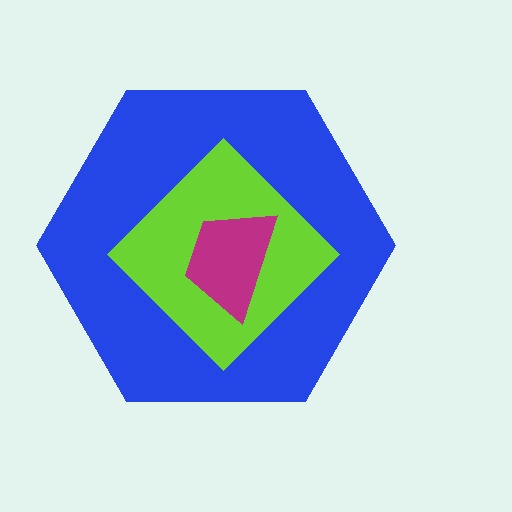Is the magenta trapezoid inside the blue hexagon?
Yes.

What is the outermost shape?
The blue hexagon.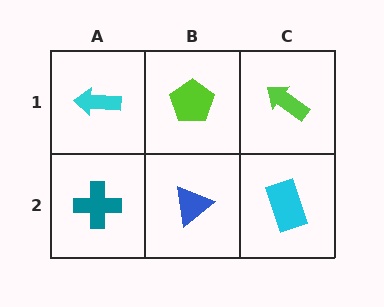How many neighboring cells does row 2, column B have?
3.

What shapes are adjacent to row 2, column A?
A cyan arrow (row 1, column A), a blue triangle (row 2, column B).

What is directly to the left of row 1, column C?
A lime pentagon.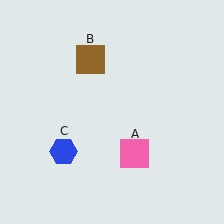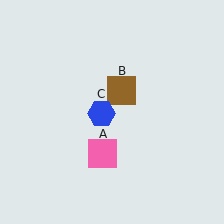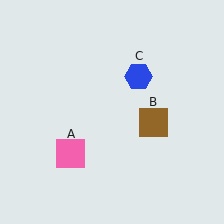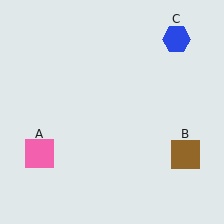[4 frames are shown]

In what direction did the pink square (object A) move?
The pink square (object A) moved left.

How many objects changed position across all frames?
3 objects changed position: pink square (object A), brown square (object B), blue hexagon (object C).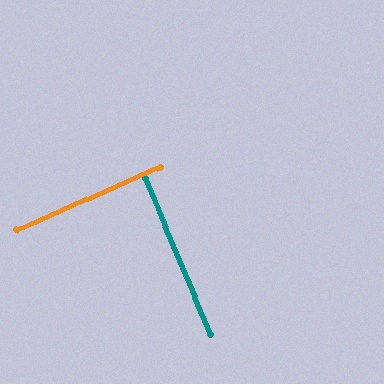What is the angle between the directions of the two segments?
Approximately 89 degrees.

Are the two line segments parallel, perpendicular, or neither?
Perpendicular — they meet at approximately 89°.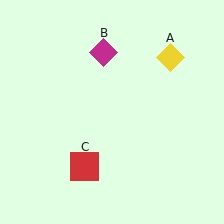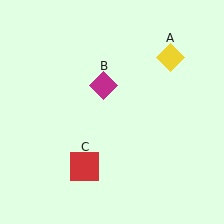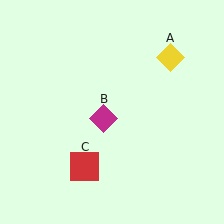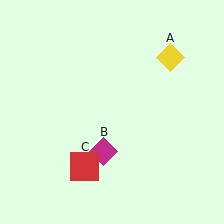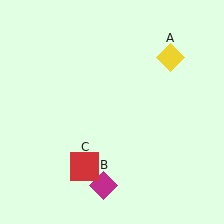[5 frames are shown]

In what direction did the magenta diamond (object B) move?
The magenta diamond (object B) moved down.